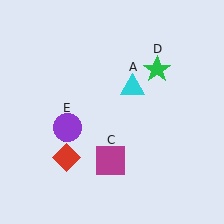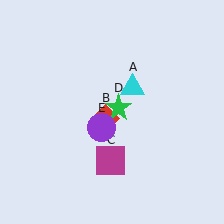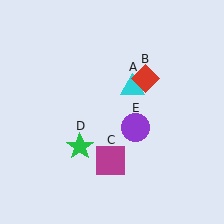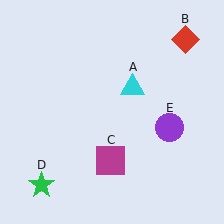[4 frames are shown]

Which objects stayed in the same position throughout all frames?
Cyan triangle (object A) and magenta square (object C) remained stationary.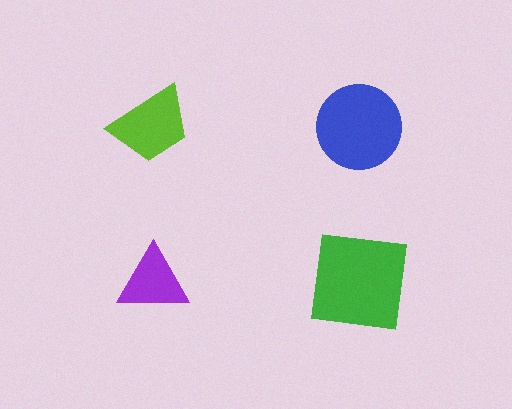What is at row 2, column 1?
A purple triangle.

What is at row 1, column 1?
A lime trapezoid.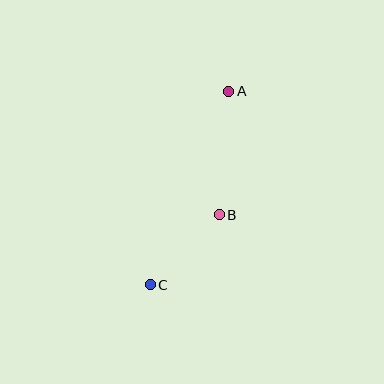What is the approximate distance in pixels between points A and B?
The distance between A and B is approximately 124 pixels.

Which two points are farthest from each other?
Points A and C are farthest from each other.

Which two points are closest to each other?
Points B and C are closest to each other.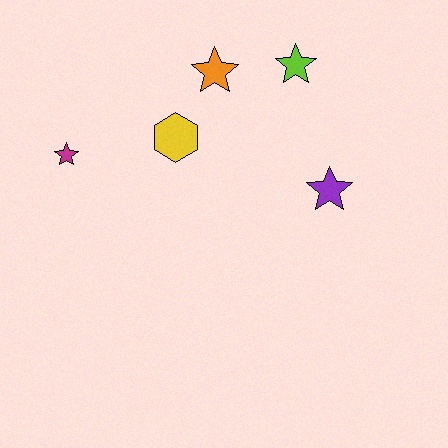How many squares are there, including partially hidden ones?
There are no squares.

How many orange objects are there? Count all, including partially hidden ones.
There is 1 orange object.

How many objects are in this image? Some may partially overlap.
There are 5 objects.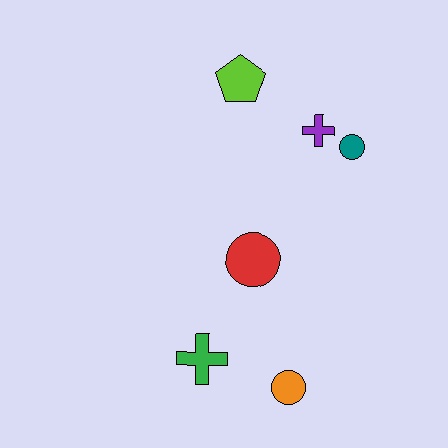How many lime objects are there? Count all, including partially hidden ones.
There is 1 lime object.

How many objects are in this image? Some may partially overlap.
There are 6 objects.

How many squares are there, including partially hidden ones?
There are no squares.